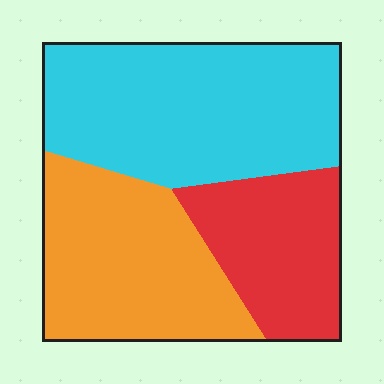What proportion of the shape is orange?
Orange covers 33% of the shape.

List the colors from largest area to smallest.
From largest to smallest: cyan, orange, red.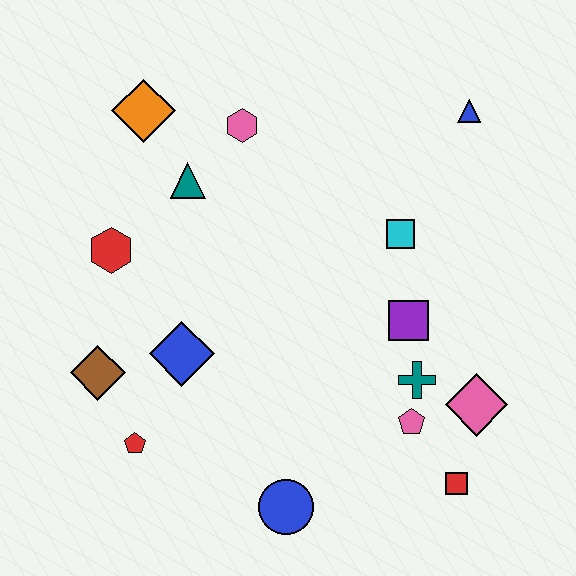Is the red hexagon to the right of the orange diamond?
No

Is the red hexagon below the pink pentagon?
No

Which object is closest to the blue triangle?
The cyan square is closest to the blue triangle.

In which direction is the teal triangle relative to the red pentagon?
The teal triangle is above the red pentagon.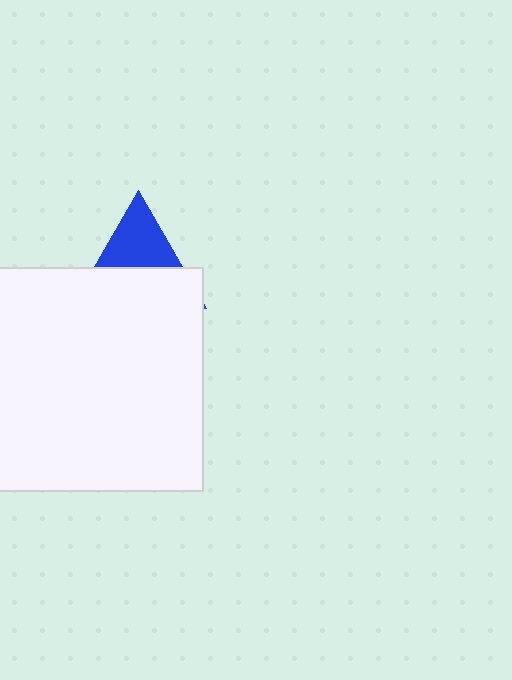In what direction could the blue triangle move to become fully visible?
The blue triangle could move up. That would shift it out from behind the white square entirely.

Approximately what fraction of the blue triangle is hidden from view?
Roughly 58% of the blue triangle is hidden behind the white square.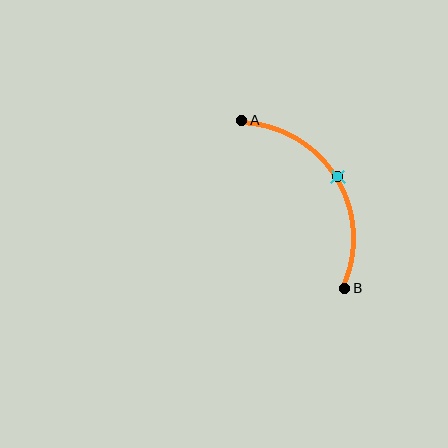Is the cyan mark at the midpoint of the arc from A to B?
Yes. The cyan mark lies on the arc at equal arc-length from both A and B — it is the arc midpoint.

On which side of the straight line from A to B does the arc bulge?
The arc bulges to the right of the straight line connecting A and B.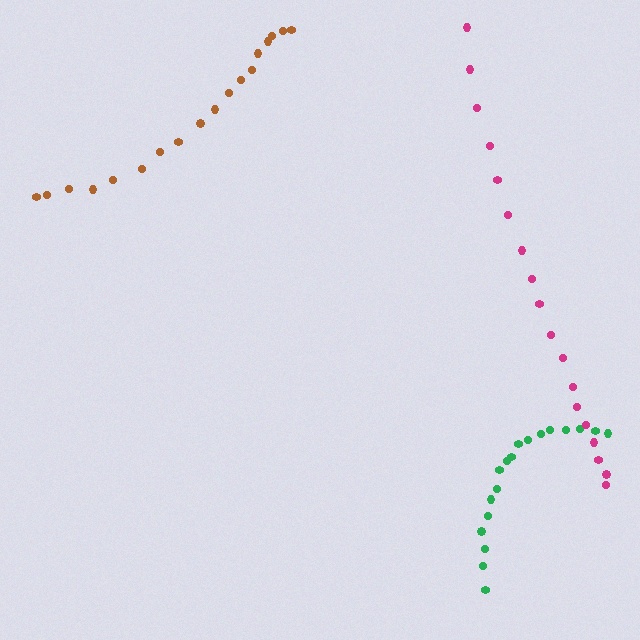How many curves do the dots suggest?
There are 3 distinct paths.